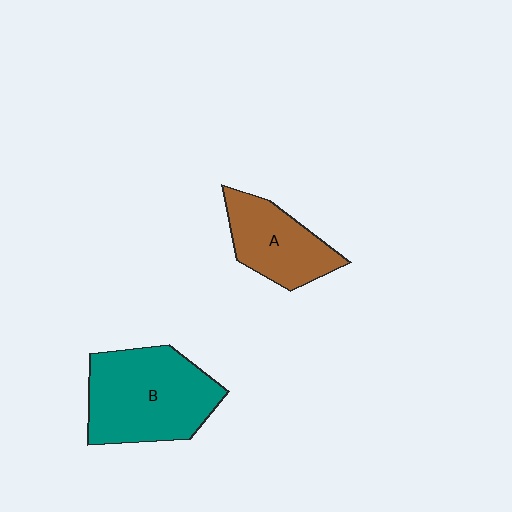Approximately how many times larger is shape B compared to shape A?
Approximately 1.6 times.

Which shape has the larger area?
Shape B (teal).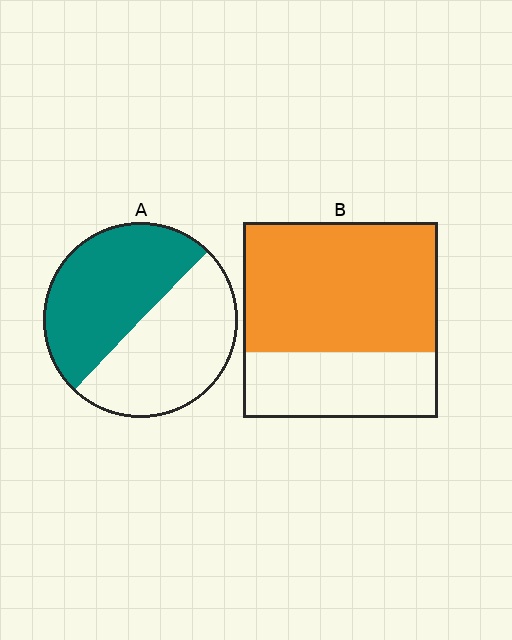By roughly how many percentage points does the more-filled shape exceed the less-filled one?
By roughly 15 percentage points (B over A).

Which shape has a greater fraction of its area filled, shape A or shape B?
Shape B.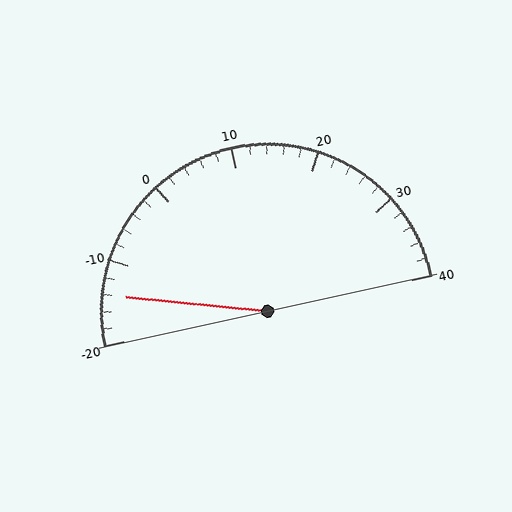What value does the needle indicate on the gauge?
The needle indicates approximately -14.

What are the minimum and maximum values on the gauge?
The gauge ranges from -20 to 40.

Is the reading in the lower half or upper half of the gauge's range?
The reading is in the lower half of the range (-20 to 40).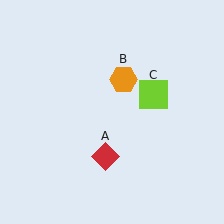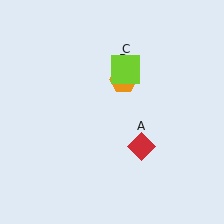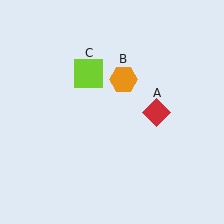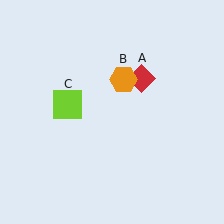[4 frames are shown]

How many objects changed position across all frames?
2 objects changed position: red diamond (object A), lime square (object C).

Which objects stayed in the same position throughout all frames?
Orange hexagon (object B) remained stationary.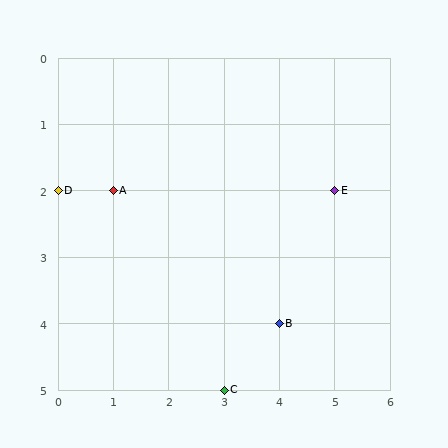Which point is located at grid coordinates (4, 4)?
Point B is at (4, 4).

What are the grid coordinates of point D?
Point D is at grid coordinates (0, 2).